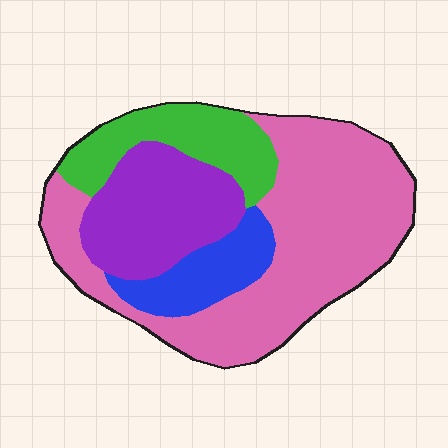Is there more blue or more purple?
Purple.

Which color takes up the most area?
Pink, at roughly 50%.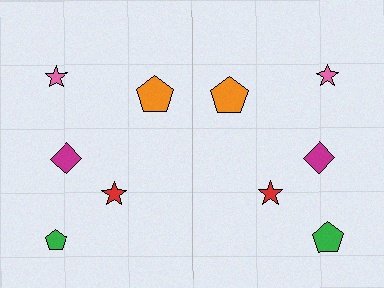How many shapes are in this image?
There are 10 shapes in this image.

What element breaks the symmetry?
The green pentagon on the right side has a different size than its mirror counterpart.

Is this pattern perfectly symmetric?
No, the pattern is not perfectly symmetric. The green pentagon on the right side has a different size than its mirror counterpart.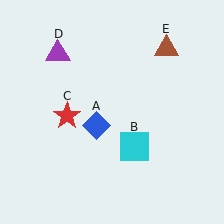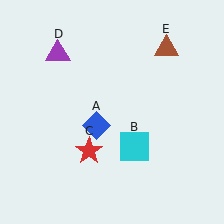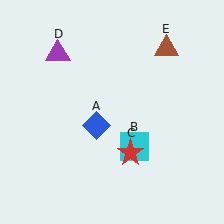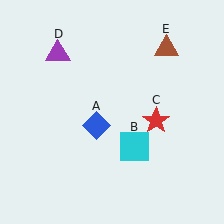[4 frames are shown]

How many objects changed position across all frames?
1 object changed position: red star (object C).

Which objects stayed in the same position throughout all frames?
Blue diamond (object A) and cyan square (object B) and purple triangle (object D) and brown triangle (object E) remained stationary.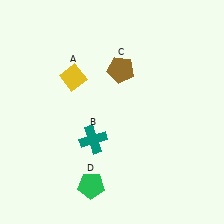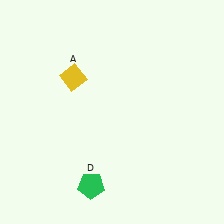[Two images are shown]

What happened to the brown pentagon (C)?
The brown pentagon (C) was removed in Image 2. It was in the top-right area of Image 1.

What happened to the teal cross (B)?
The teal cross (B) was removed in Image 2. It was in the bottom-left area of Image 1.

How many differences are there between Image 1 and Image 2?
There are 2 differences between the two images.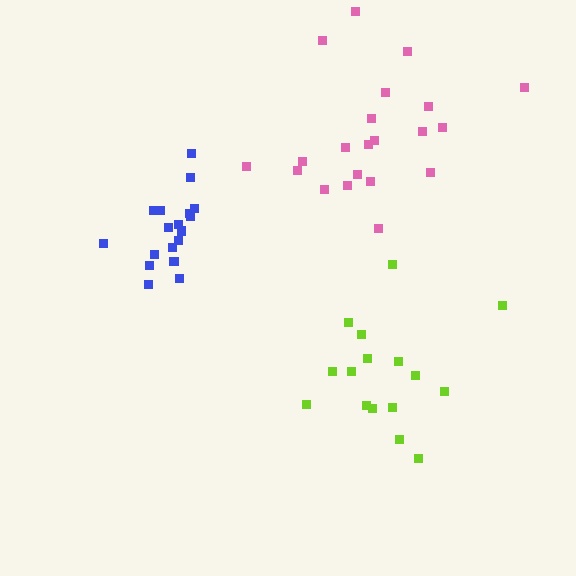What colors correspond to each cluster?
The clusters are colored: blue, lime, pink.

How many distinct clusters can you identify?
There are 3 distinct clusters.